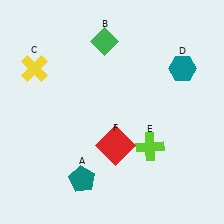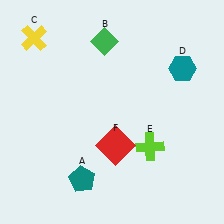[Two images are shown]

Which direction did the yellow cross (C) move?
The yellow cross (C) moved up.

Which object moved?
The yellow cross (C) moved up.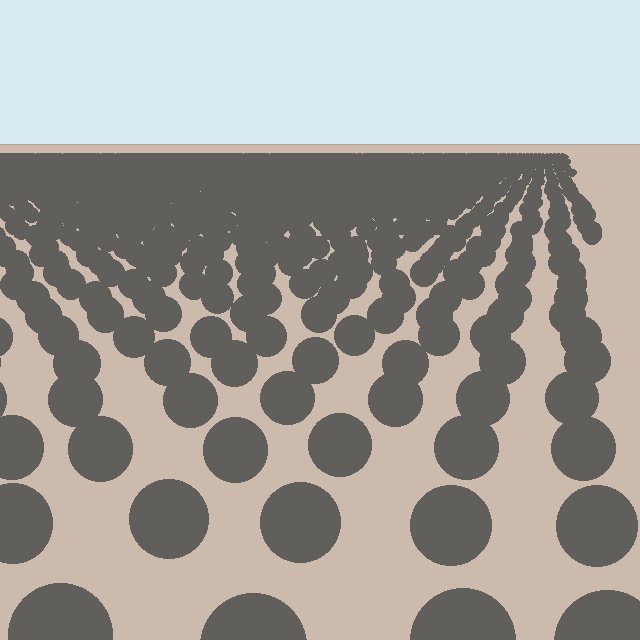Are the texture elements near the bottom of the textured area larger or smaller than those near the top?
Larger. Near the bottom, elements are closer to the viewer and appear at a bigger on-screen size.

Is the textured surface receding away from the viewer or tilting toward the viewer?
The surface is receding away from the viewer. Texture elements get smaller and denser toward the top.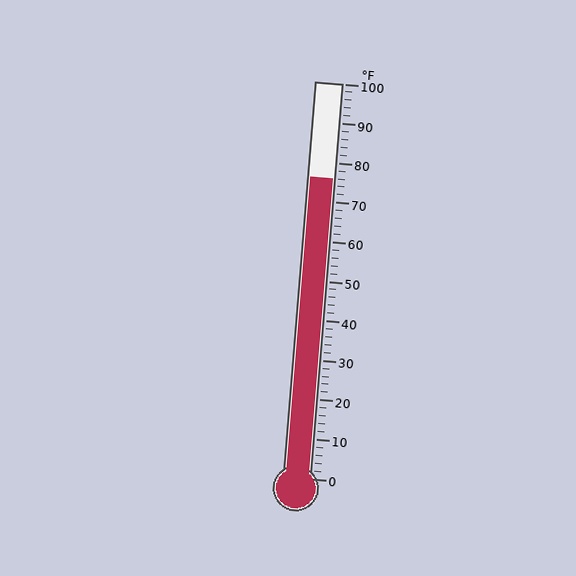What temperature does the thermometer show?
The thermometer shows approximately 76°F.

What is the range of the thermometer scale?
The thermometer scale ranges from 0°F to 100°F.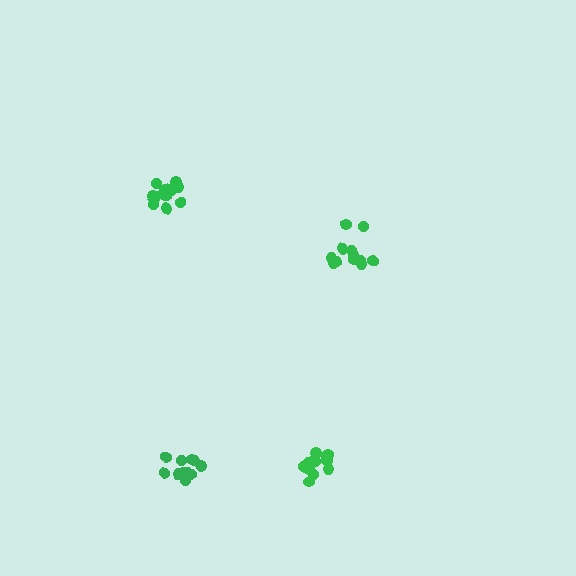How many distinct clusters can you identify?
There are 4 distinct clusters.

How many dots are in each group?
Group 1: 12 dots, Group 2: 12 dots, Group 3: 12 dots, Group 4: 11 dots (47 total).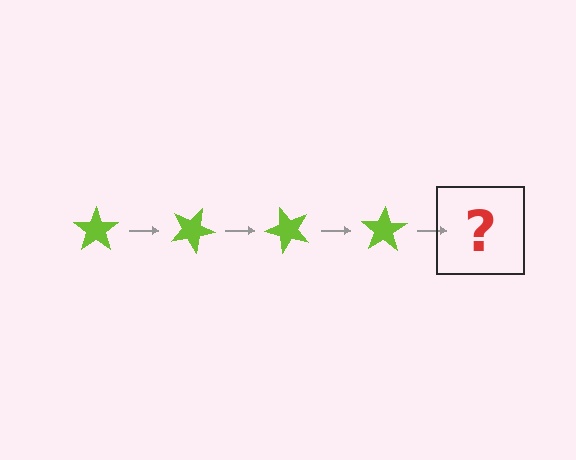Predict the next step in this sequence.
The next step is a lime star rotated 100 degrees.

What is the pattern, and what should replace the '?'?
The pattern is that the star rotates 25 degrees each step. The '?' should be a lime star rotated 100 degrees.